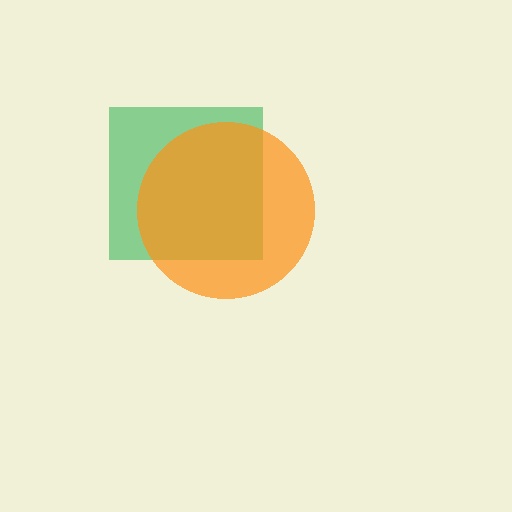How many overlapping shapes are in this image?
There are 2 overlapping shapes in the image.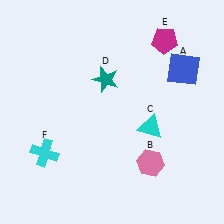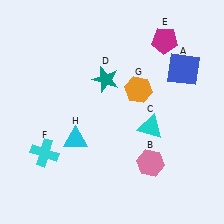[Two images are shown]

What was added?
An orange hexagon (G), a cyan triangle (H) were added in Image 2.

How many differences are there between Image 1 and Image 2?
There are 2 differences between the two images.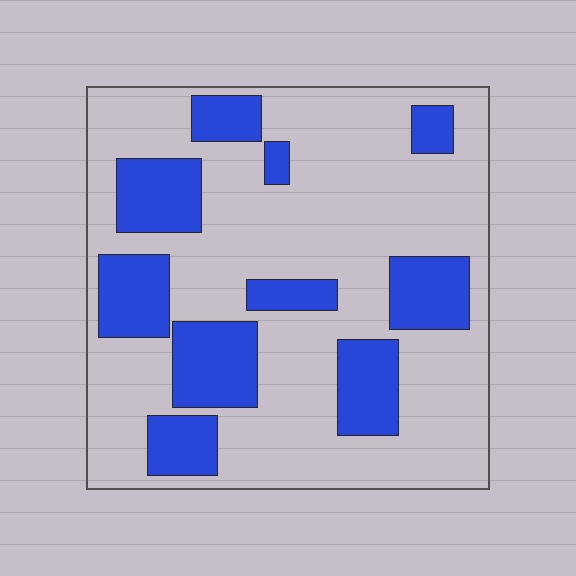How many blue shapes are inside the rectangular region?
10.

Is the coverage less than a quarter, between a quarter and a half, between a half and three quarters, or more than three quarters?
Between a quarter and a half.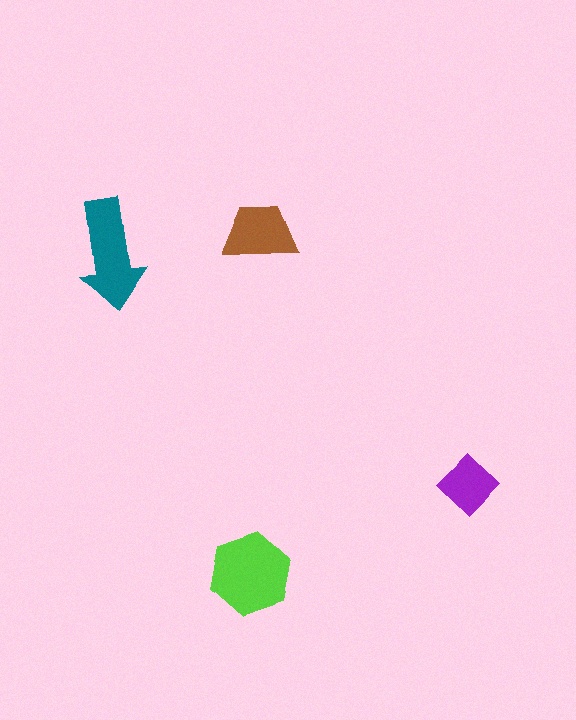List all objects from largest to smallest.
The lime hexagon, the teal arrow, the brown trapezoid, the purple diamond.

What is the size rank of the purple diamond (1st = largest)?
4th.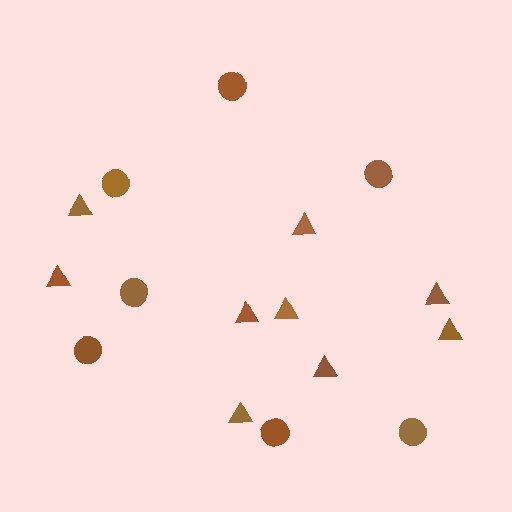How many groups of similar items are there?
There are 2 groups: one group of triangles (9) and one group of circles (7).